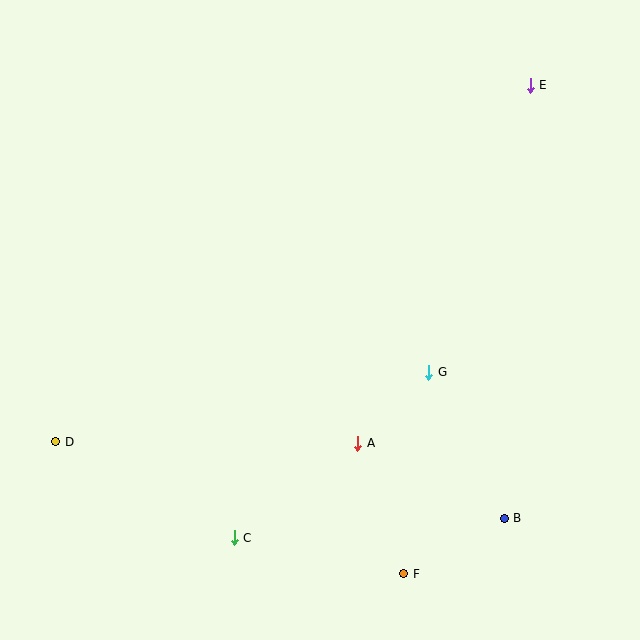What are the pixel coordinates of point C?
Point C is at (234, 538).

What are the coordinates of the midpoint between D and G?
The midpoint between D and G is at (242, 407).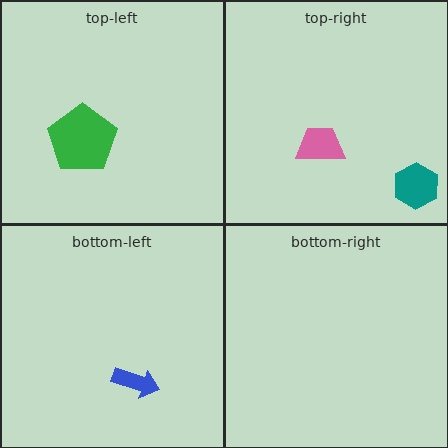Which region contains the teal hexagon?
The top-right region.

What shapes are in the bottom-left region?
The blue arrow.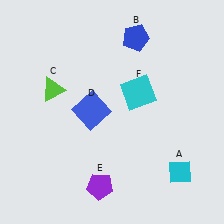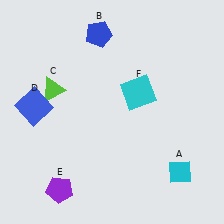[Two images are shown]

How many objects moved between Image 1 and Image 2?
3 objects moved between the two images.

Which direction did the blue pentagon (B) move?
The blue pentagon (B) moved left.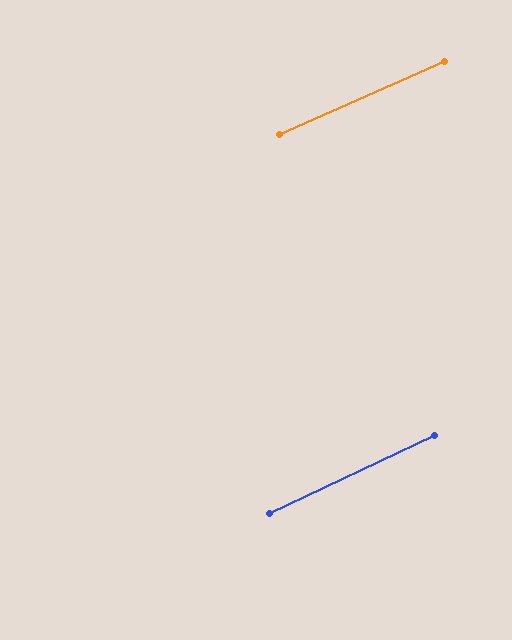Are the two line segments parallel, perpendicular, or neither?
Parallel — their directions differ by only 1.3°.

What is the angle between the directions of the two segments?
Approximately 1 degree.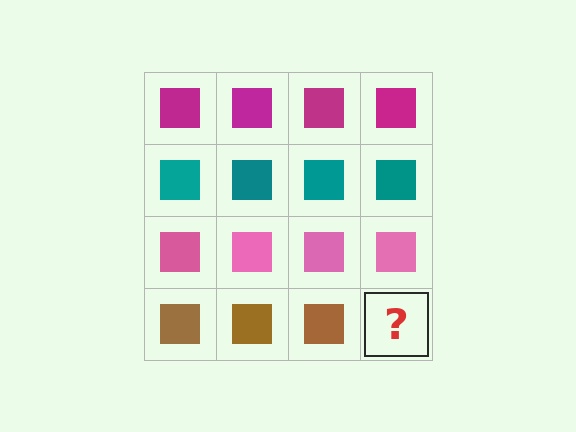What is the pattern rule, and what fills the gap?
The rule is that each row has a consistent color. The gap should be filled with a brown square.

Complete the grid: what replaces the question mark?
The question mark should be replaced with a brown square.